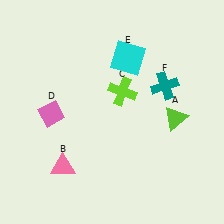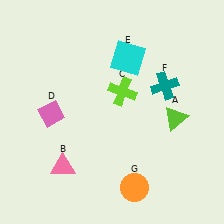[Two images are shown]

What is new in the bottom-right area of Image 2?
An orange circle (G) was added in the bottom-right area of Image 2.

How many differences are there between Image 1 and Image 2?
There is 1 difference between the two images.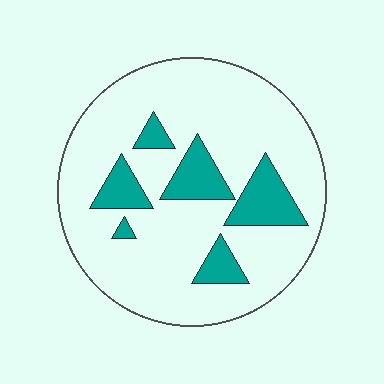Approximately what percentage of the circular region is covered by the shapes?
Approximately 20%.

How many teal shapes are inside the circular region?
6.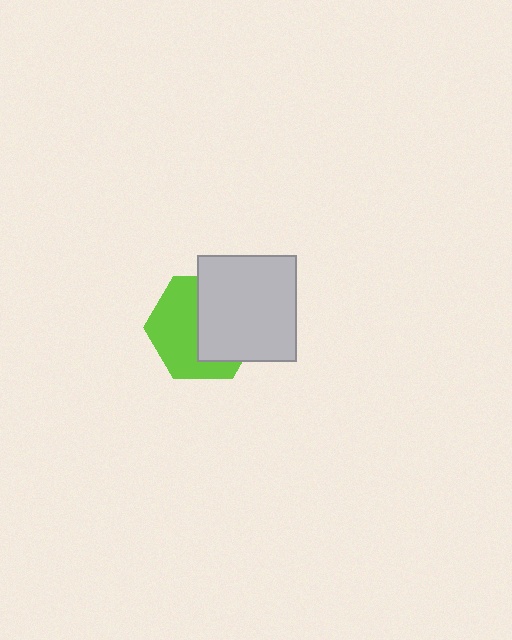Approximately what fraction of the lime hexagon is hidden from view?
Roughly 48% of the lime hexagon is hidden behind the light gray rectangle.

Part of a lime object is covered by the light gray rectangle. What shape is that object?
It is a hexagon.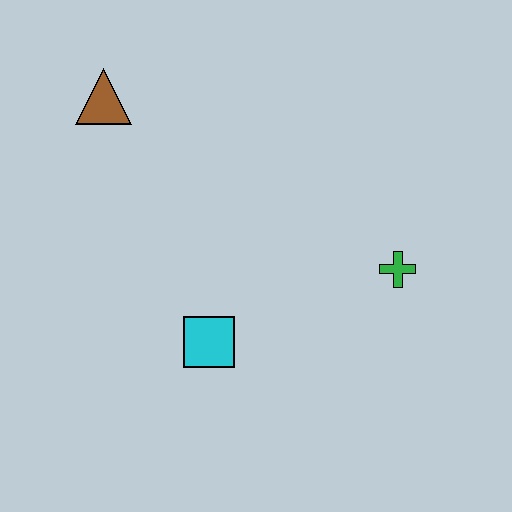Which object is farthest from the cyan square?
The brown triangle is farthest from the cyan square.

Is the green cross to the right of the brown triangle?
Yes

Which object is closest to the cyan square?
The green cross is closest to the cyan square.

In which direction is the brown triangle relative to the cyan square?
The brown triangle is above the cyan square.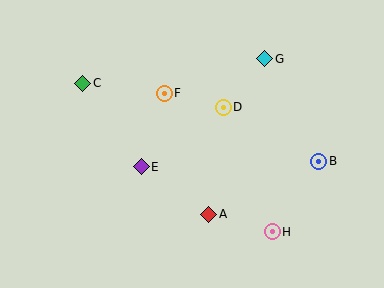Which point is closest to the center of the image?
Point D at (223, 107) is closest to the center.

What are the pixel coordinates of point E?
Point E is at (141, 167).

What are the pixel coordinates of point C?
Point C is at (83, 83).